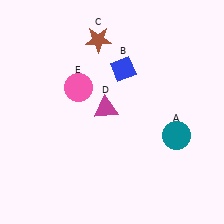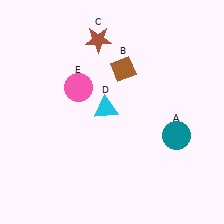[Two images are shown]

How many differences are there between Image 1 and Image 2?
There are 2 differences between the two images.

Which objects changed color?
B changed from blue to brown. D changed from magenta to cyan.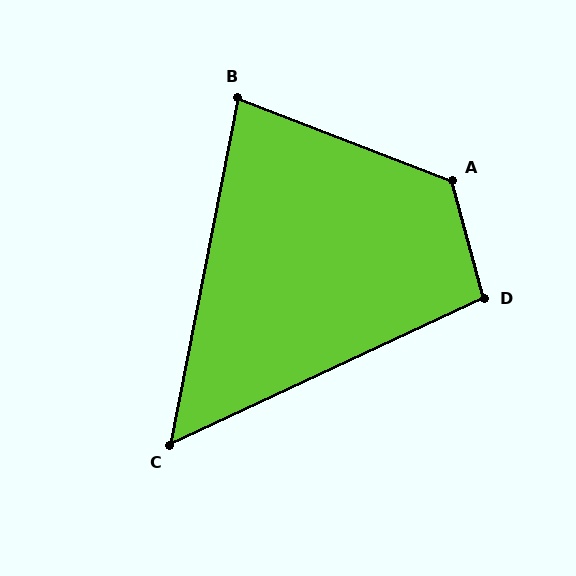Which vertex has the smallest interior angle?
C, at approximately 54 degrees.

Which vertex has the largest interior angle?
A, at approximately 126 degrees.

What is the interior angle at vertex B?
Approximately 80 degrees (acute).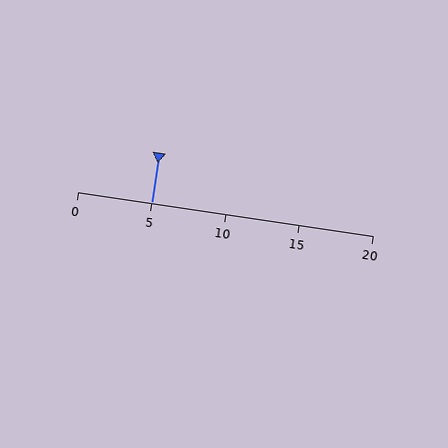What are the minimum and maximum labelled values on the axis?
The axis runs from 0 to 20.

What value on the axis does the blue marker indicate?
The marker indicates approximately 5.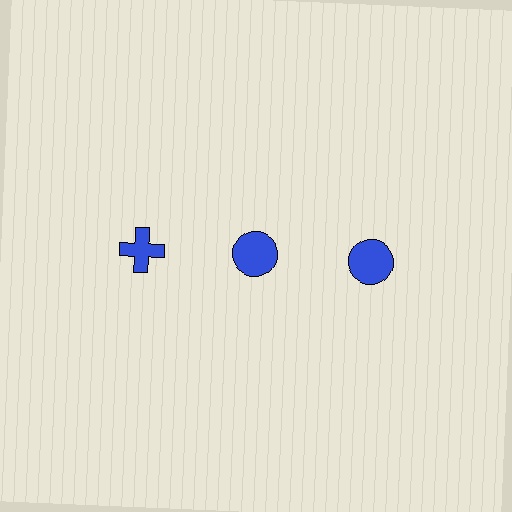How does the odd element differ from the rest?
It has a different shape: cross instead of circle.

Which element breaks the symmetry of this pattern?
The blue cross in the top row, leftmost column breaks the symmetry. All other shapes are blue circles.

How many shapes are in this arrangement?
There are 3 shapes arranged in a grid pattern.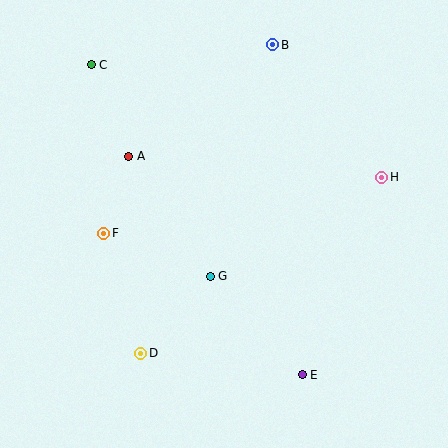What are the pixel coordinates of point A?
Point A is at (129, 156).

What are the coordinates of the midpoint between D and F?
The midpoint between D and F is at (122, 293).